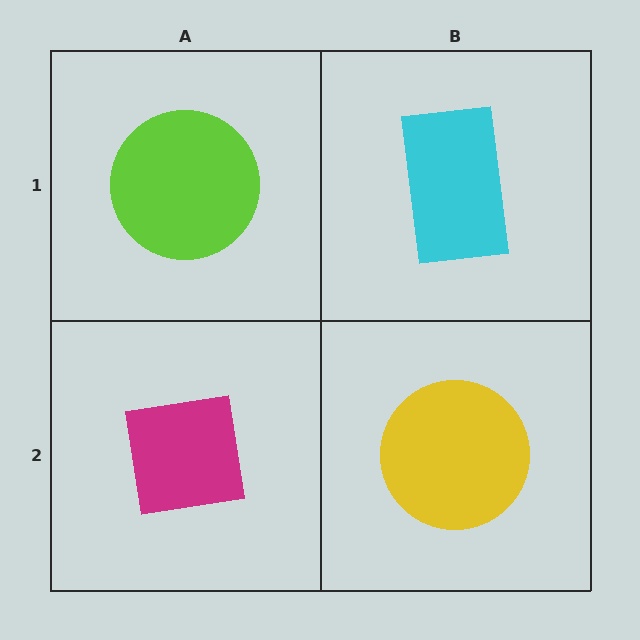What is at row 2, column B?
A yellow circle.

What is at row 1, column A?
A lime circle.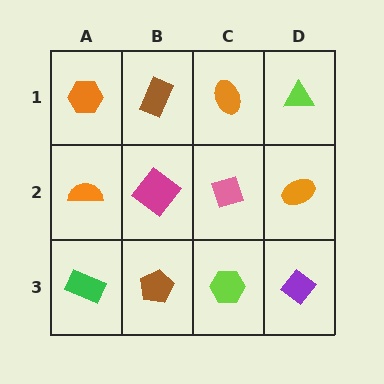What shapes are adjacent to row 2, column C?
An orange ellipse (row 1, column C), a lime hexagon (row 3, column C), a magenta diamond (row 2, column B), an orange ellipse (row 2, column D).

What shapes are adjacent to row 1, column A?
An orange semicircle (row 2, column A), a brown rectangle (row 1, column B).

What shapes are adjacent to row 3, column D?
An orange ellipse (row 2, column D), a lime hexagon (row 3, column C).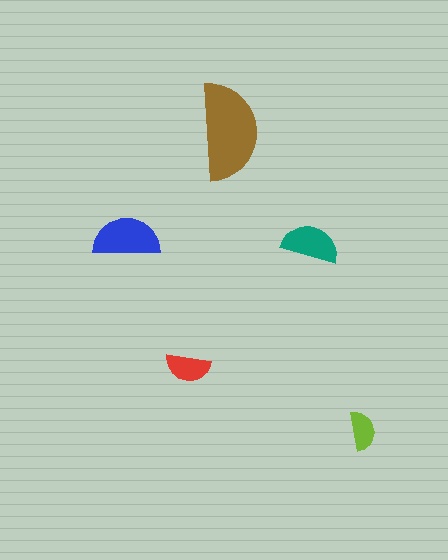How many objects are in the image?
There are 5 objects in the image.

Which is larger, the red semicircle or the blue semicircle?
The blue one.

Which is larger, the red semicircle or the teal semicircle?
The teal one.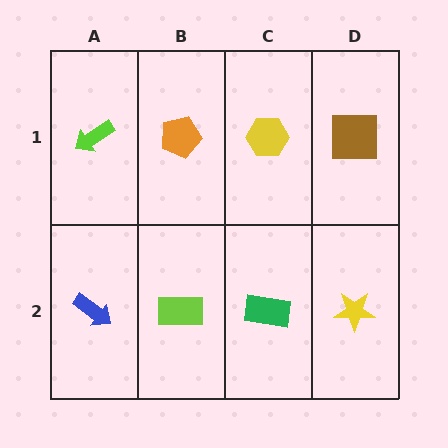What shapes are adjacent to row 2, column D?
A brown square (row 1, column D), a green rectangle (row 2, column C).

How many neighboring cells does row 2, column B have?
3.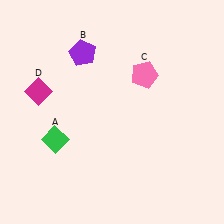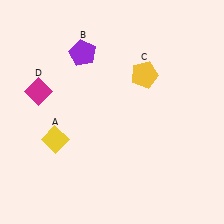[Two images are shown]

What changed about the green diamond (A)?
In Image 1, A is green. In Image 2, it changed to yellow.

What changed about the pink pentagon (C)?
In Image 1, C is pink. In Image 2, it changed to yellow.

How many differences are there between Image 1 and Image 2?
There are 2 differences between the two images.